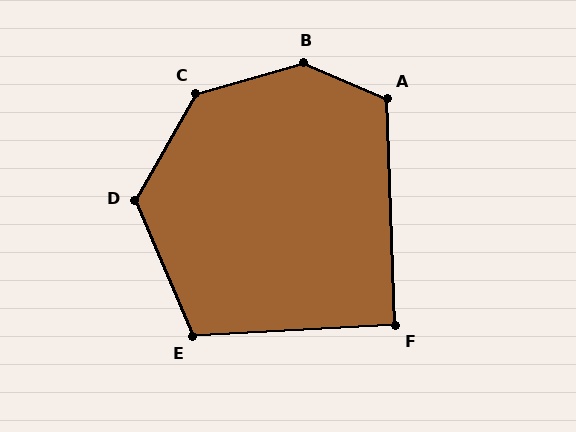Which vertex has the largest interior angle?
B, at approximately 141 degrees.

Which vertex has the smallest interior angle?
F, at approximately 91 degrees.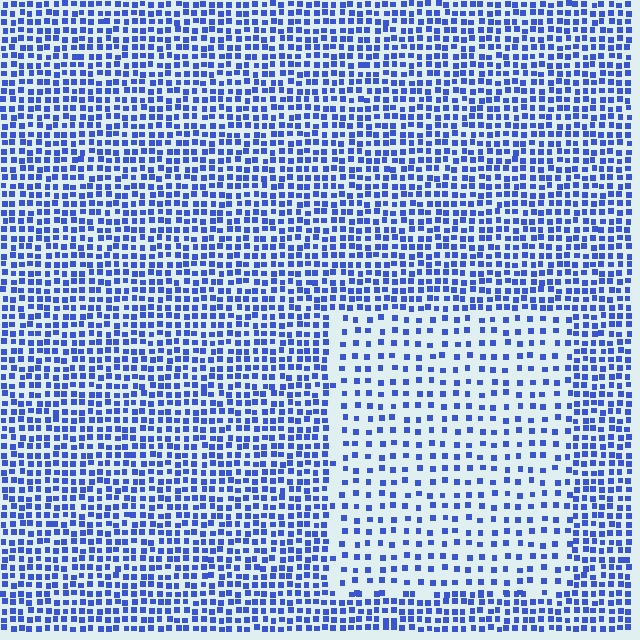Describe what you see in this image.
The image contains small blue elements arranged at two different densities. A rectangle-shaped region is visible where the elements are less densely packed than the surrounding area.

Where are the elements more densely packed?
The elements are more densely packed outside the rectangle boundary.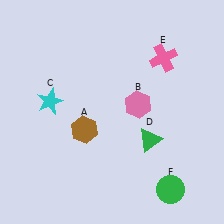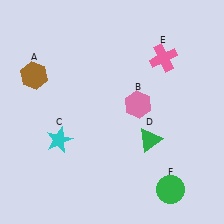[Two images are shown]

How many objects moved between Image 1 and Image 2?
2 objects moved between the two images.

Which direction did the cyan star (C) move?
The cyan star (C) moved down.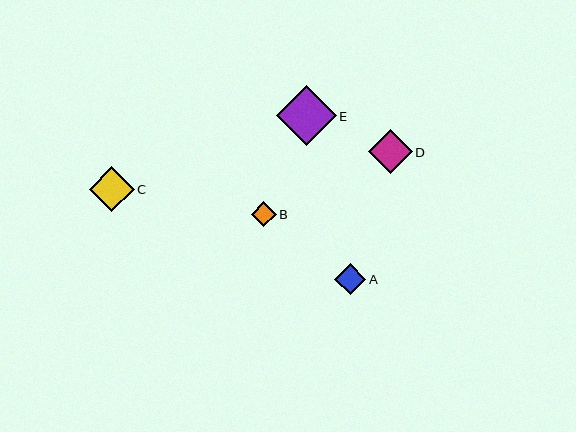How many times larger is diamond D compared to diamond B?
Diamond D is approximately 1.8 times the size of diamond B.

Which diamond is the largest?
Diamond E is the largest with a size of approximately 60 pixels.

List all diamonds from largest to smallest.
From largest to smallest: E, C, D, A, B.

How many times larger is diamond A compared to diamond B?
Diamond A is approximately 1.2 times the size of diamond B.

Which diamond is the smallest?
Diamond B is the smallest with a size of approximately 25 pixels.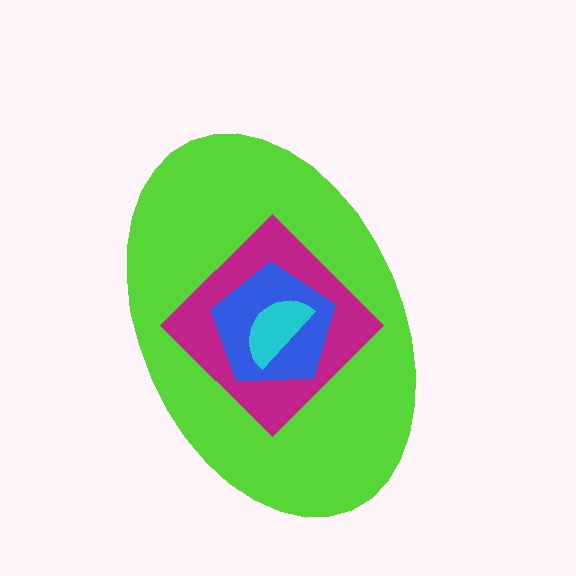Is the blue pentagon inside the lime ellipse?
Yes.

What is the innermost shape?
The cyan semicircle.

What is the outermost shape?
The lime ellipse.